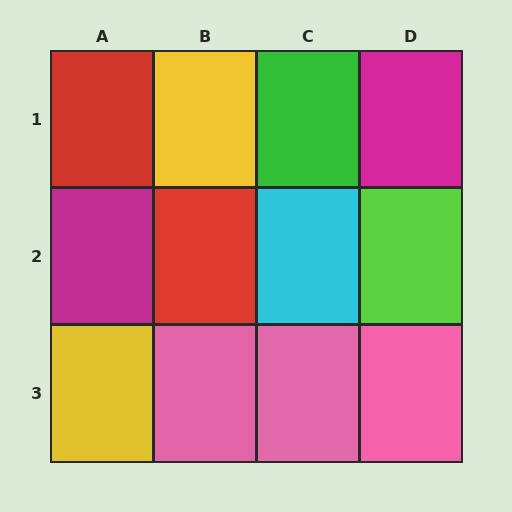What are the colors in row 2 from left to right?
Magenta, red, cyan, lime.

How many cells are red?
2 cells are red.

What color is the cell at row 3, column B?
Pink.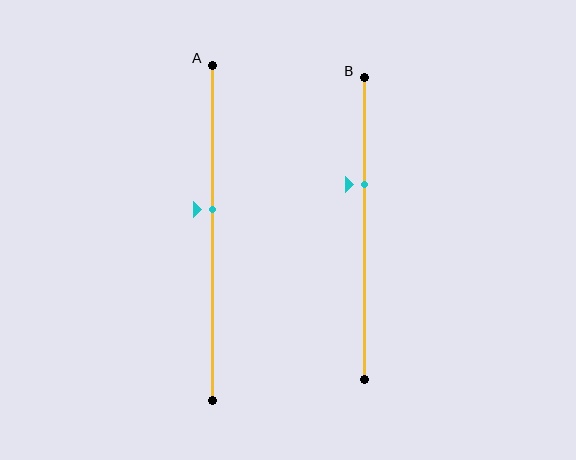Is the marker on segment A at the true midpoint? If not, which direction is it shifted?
No, the marker on segment A is shifted upward by about 7% of the segment length.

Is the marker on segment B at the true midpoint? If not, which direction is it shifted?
No, the marker on segment B is shifted upward by about 15% of the segment length.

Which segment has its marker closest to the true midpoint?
Segment A has its marker closest to the true midpoint.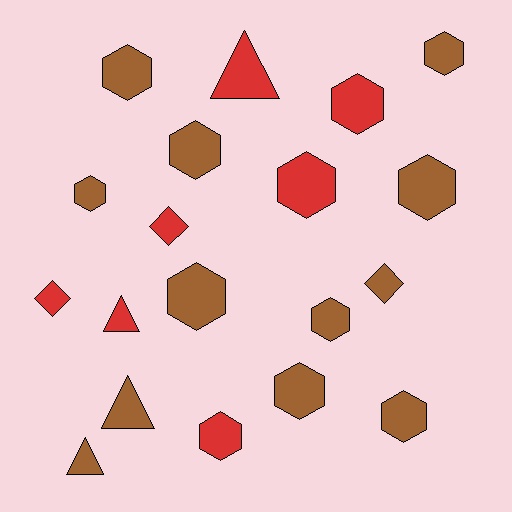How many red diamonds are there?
There are 2 red diamonds.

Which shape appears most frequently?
Hexagon, with 12 objects.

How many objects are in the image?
There are 19 objects.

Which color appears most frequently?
Brown, with 12 objects.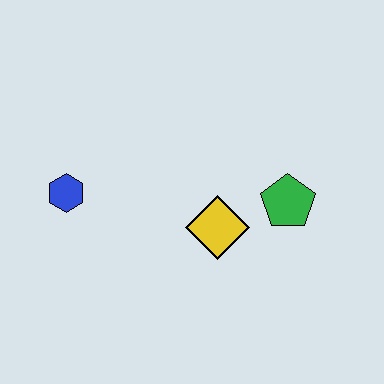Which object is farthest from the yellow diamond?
The blue hexagon is farthest from the yellow diamond.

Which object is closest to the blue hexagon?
The yellow diamond is closest to the blue hexagon.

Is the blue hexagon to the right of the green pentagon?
No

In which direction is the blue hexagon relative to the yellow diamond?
The blue hexagon is to the left of the yellow diamond.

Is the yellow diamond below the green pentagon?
Yes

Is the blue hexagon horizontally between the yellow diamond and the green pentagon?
No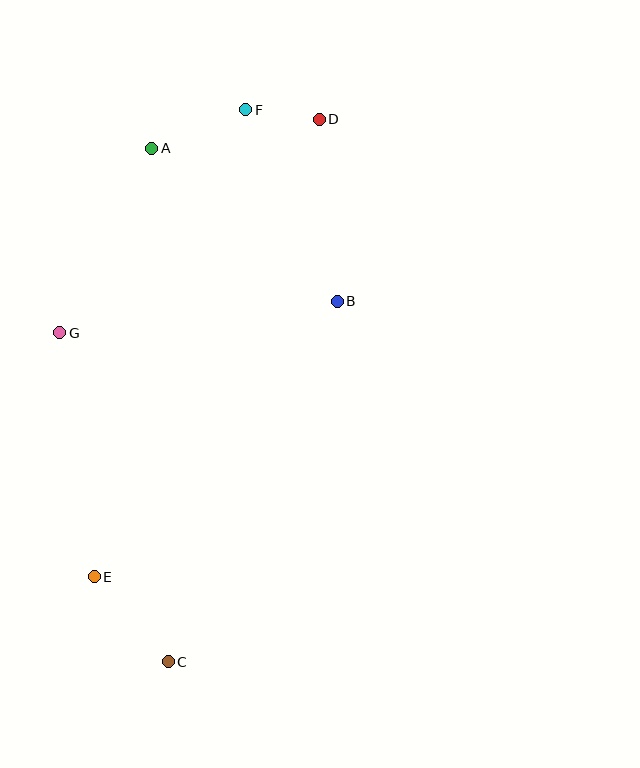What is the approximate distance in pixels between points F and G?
The distance between F and G is approximately 290 pixels.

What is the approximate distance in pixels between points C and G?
The distance between C and G is approximately 346 pixels.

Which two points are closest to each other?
Points D and F are closest to each other.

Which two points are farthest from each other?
Points C and D are farthest from each other.